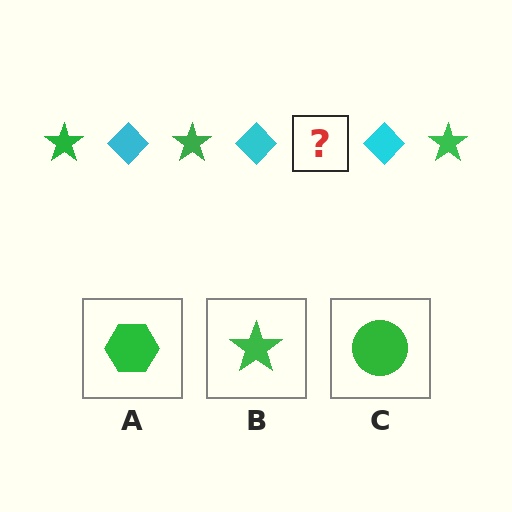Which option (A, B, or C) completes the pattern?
B.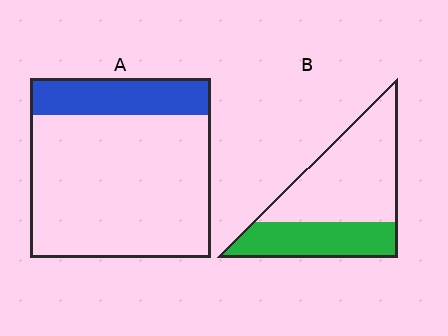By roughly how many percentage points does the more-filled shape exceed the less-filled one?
By roughly 15 percentage points (B over A).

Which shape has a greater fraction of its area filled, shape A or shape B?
Shape B.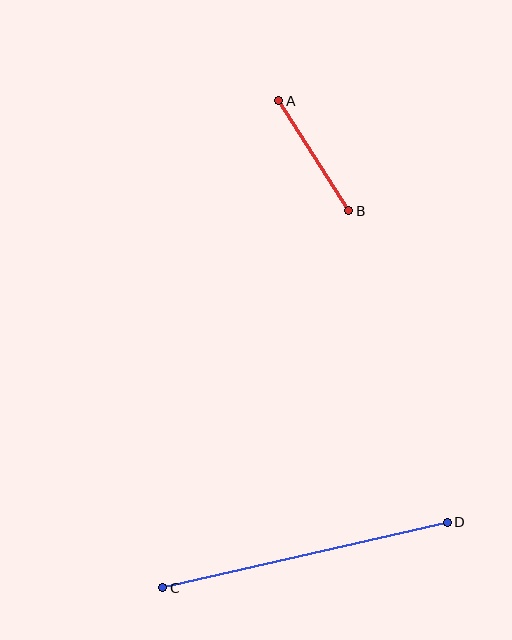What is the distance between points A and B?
The distance is approximately 130 pixels.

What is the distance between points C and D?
The distance is approximately 292 pixels.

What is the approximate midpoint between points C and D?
The midpoint is at approximately (305, 555) pixels.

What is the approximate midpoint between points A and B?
The midpoint is at approximately (314, 156) pixels.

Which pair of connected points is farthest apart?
Points C and D are farthest apart.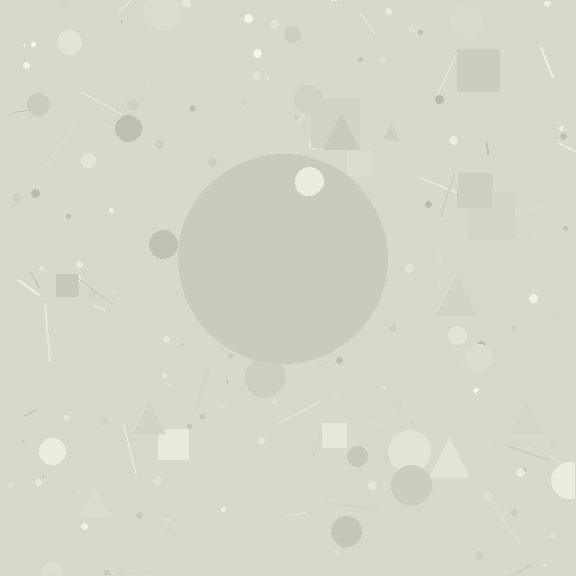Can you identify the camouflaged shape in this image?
The camouflaged shape is a circle.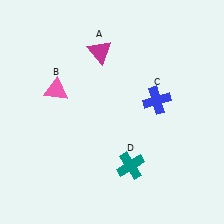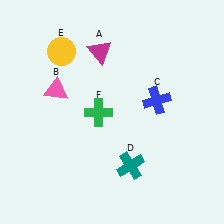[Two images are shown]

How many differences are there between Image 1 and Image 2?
There are 2 differences between the two images.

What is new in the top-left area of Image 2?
A yellow circle (E) was added in the top-left area of Image 2.